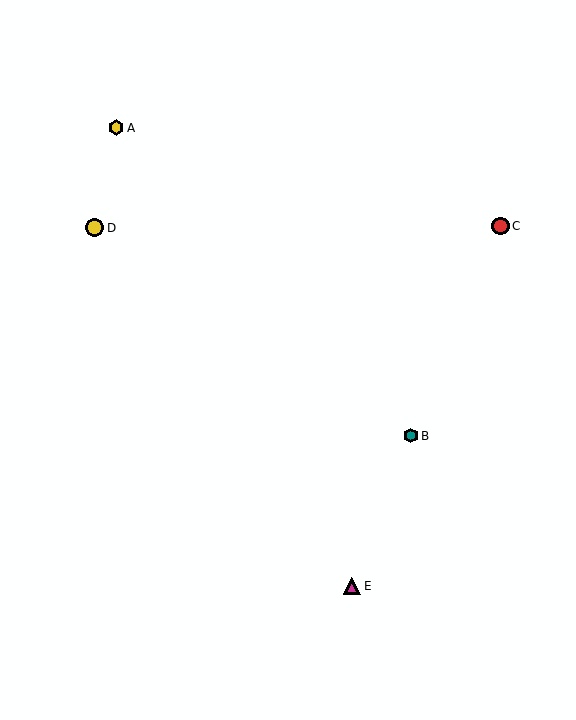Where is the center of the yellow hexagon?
The center of the yellow hexagon is at (116, 128).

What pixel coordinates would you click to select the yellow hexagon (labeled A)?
Click at (116, 128) to select the yellow hexagon A.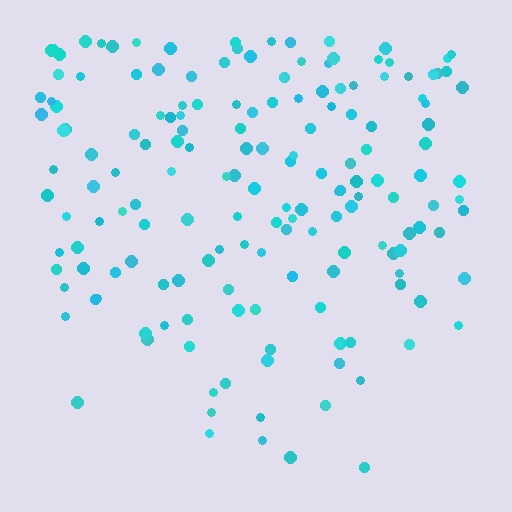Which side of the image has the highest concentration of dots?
The top.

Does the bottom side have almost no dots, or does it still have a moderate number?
Still a moderate number, just noticeably fewer than the top.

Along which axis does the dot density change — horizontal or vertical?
Vertical.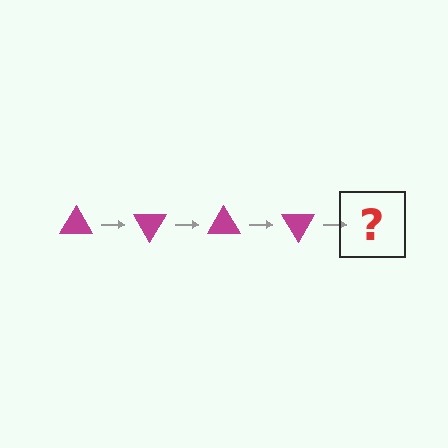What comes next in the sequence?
The next element should be a magenta triangle rotated 240 degrees.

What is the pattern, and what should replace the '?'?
The pattern is that the triangle rotates 60 degrees each step. The '?' should be a magenta triangle rotated 240 degrees.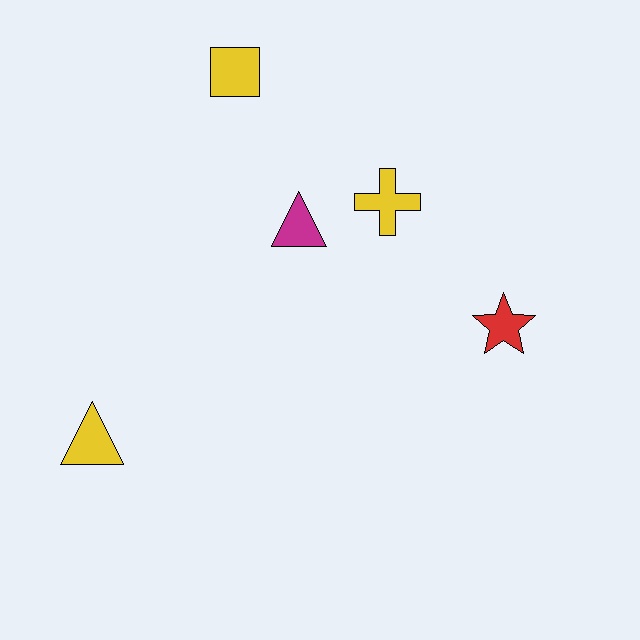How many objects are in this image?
There are 5 objects.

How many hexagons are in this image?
There are no hexagons.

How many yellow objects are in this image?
There are 3 yellow objects.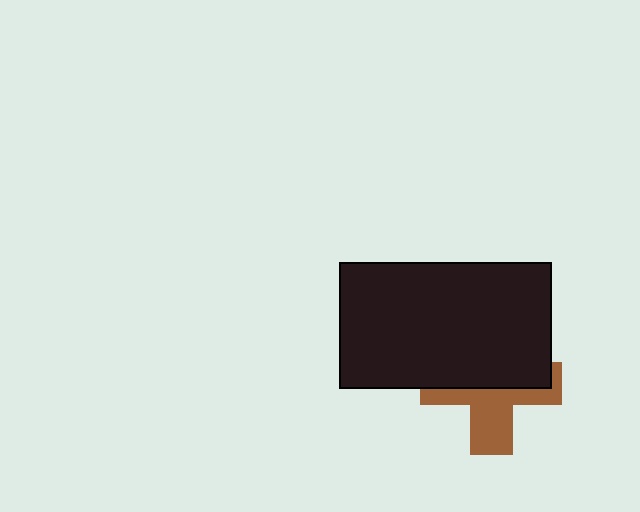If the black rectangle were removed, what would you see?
You would see the complete brown cross.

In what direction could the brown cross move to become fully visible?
The brown cross could move down. That would shift it out from behind the black rectangle entirely.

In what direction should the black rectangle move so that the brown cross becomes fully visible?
The black rectangle should move up. That is the shortest direction to clear the overlap and leave the brown cross fully visible.